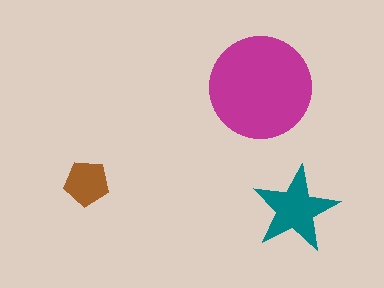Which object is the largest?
The magenta circle.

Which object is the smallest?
The brown pentagon.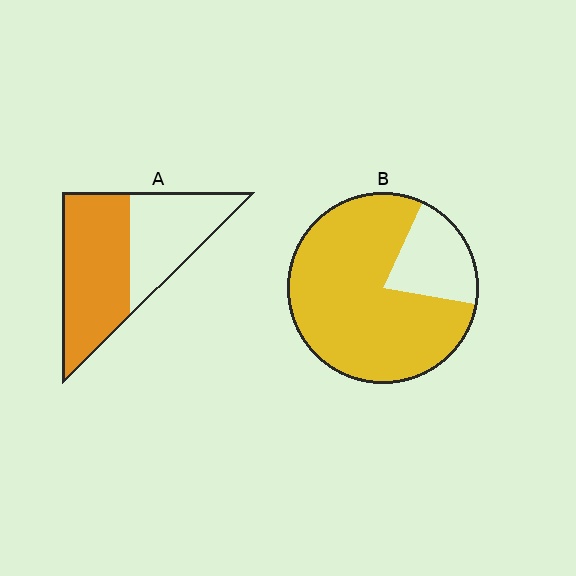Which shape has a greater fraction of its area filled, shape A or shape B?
Shape B.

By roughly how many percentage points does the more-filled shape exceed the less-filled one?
By roughly 20 percentage points (B over A).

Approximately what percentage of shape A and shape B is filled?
A is approximately 60% and B is approximately 80%.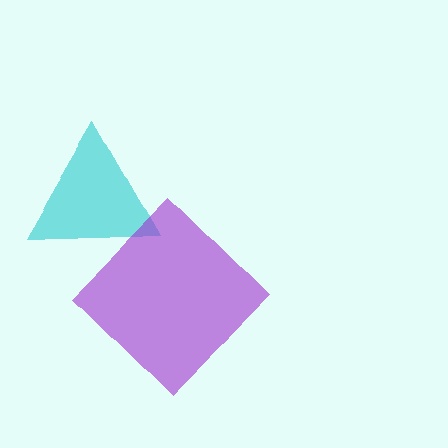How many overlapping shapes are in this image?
There are 2 overlapping shapes in the image.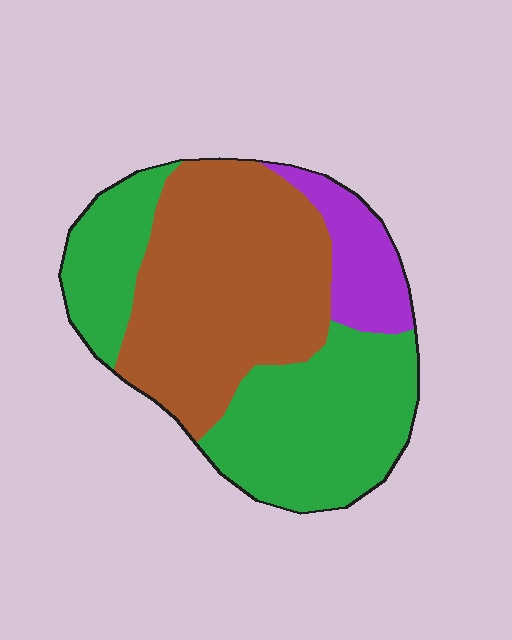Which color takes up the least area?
Purple, at roughly 10%.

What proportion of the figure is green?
Green takes up about two fifths (2/5) of the figure.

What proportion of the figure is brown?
Brown covers around 45% of the figure.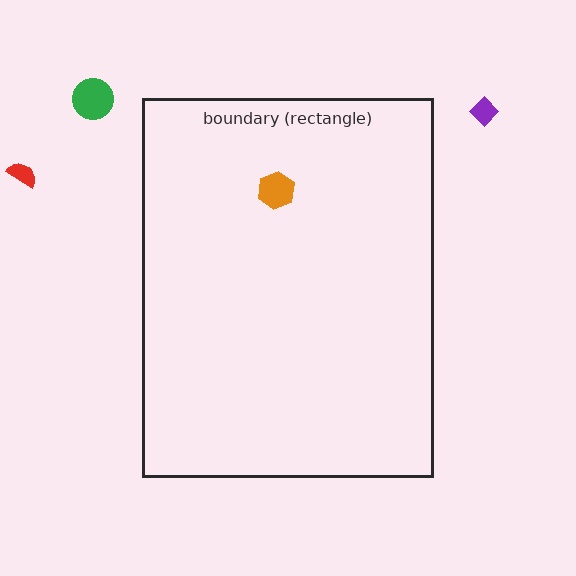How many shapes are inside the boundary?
1 inside, 3 outside.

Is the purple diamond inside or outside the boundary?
Outside.